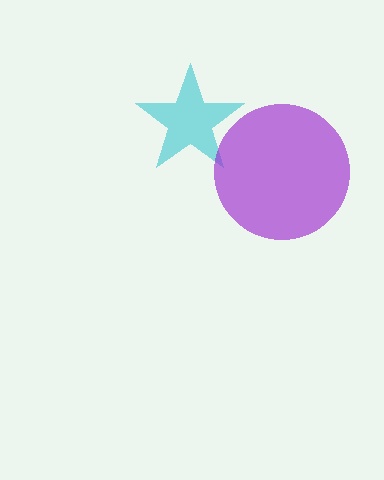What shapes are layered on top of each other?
The layered shapes are: a cyan star, a purple circle.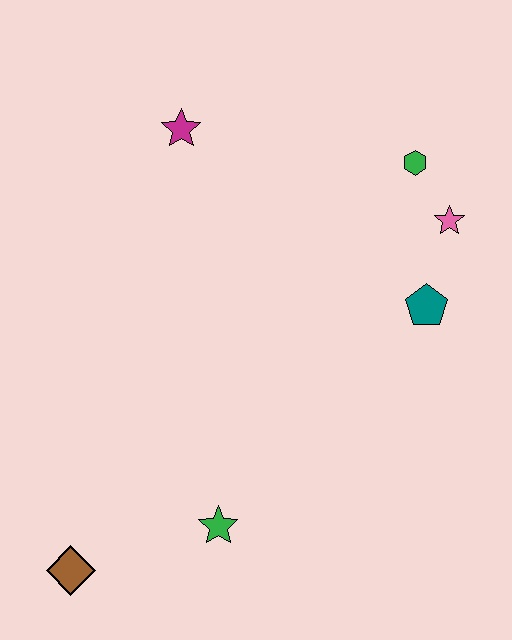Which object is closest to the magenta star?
The green hexagon is closest to the magenta star.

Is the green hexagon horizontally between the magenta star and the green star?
No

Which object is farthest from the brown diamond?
The green hexagon is farthest from the brown diamond.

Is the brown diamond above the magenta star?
No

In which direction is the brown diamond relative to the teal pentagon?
The brown diamond is to the left of the teal pentagon.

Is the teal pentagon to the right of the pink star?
No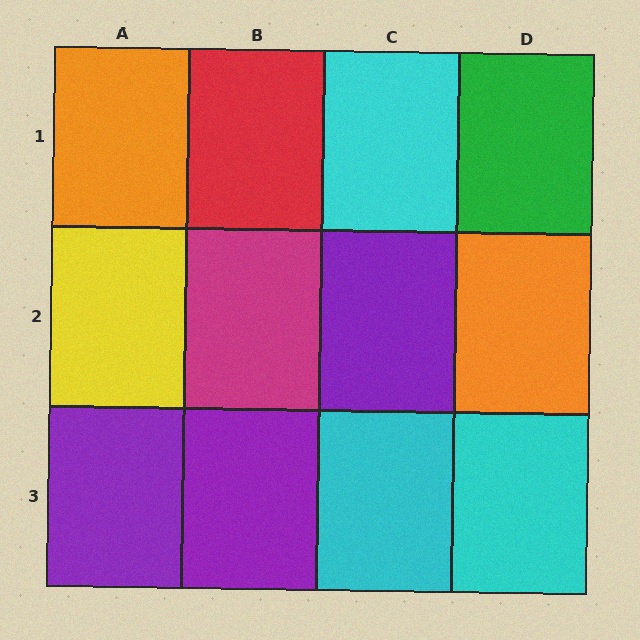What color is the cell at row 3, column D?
Cyan.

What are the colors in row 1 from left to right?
Orange, red, cyan, green.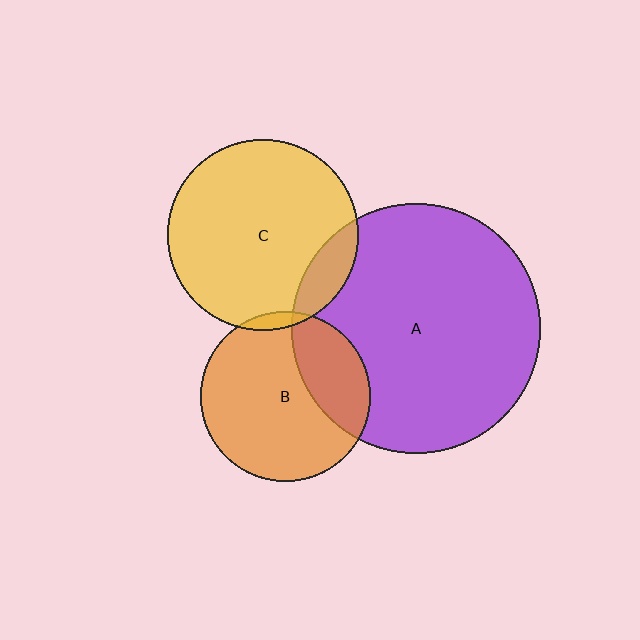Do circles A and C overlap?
Yes.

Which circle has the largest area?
Circle A (purple).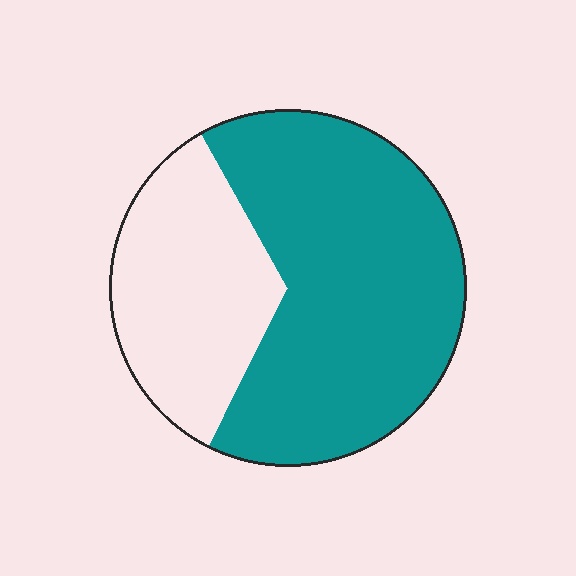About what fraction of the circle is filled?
About two thirds (2/3).